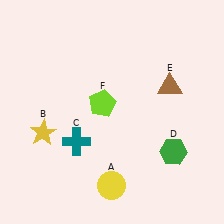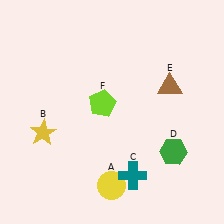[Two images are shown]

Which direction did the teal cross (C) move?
The teal cross (C) moved right.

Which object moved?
The teal cross (C) moved right.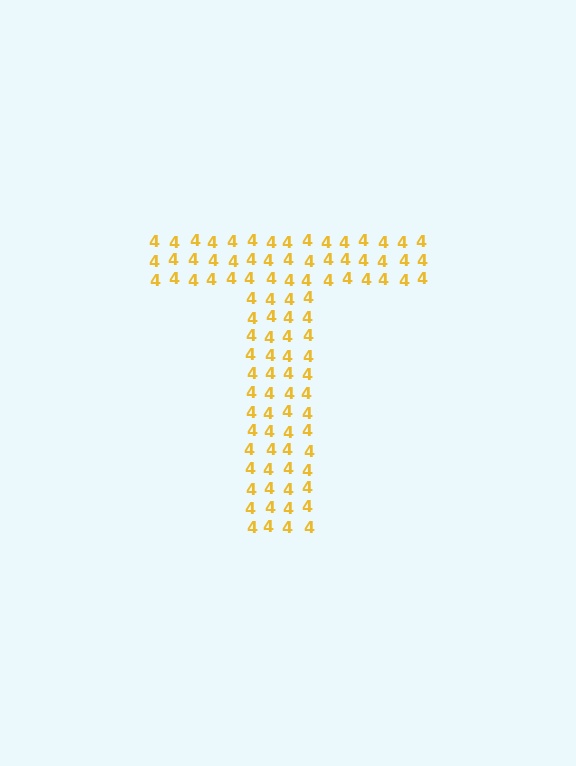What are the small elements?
The small elements are digit 4's.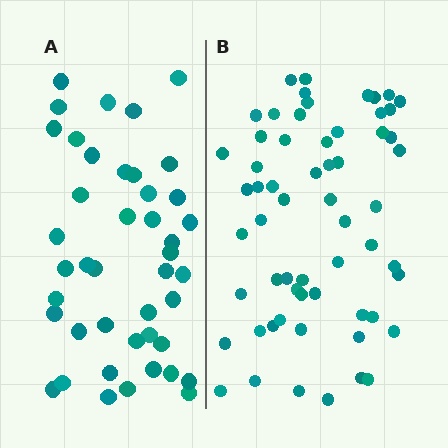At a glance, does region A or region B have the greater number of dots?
Region B (the right region) has more dots.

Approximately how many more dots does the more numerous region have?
Region B has approximately 15 more dots than region A.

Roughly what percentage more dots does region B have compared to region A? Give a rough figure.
About 40% more.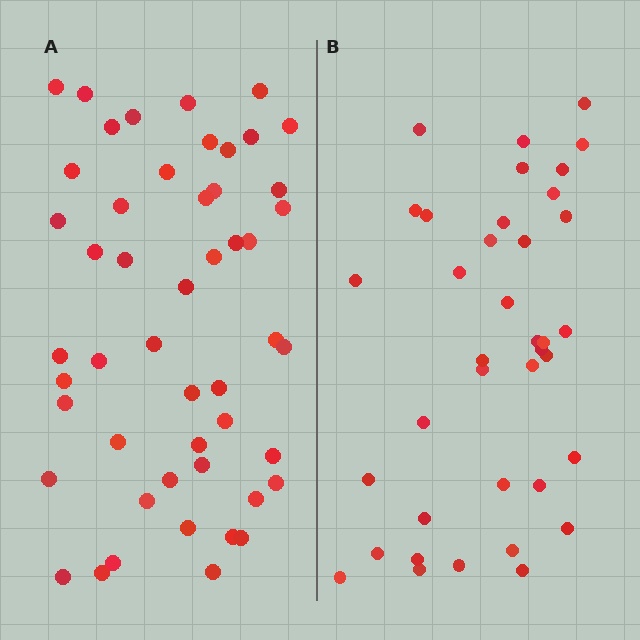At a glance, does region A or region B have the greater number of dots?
Region A (the left region) has more dots.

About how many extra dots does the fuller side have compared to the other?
Region A has roughly 12 or so more dots than region B.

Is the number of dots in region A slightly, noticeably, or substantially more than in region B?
Region A has noticeably more, but not dramatically so. The ratio is roughly 1.3 to 1.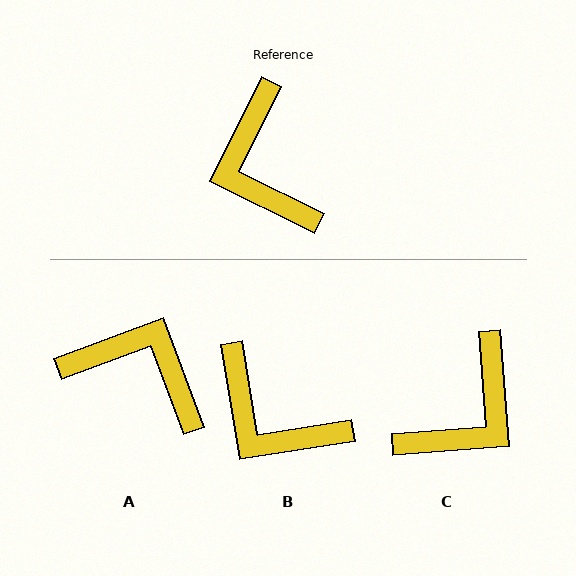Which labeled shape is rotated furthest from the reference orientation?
A, about 133 degrees away.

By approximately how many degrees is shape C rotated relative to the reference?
Approximately 121 degrees counter-clockwise.